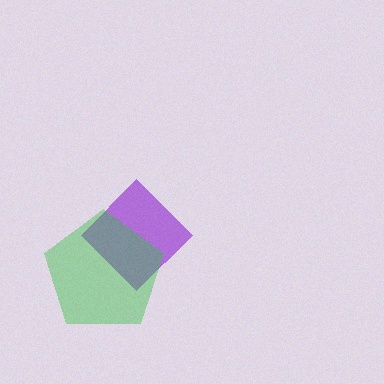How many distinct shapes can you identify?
There are 2 distinct shapes: a purple diamond, a green pentagon.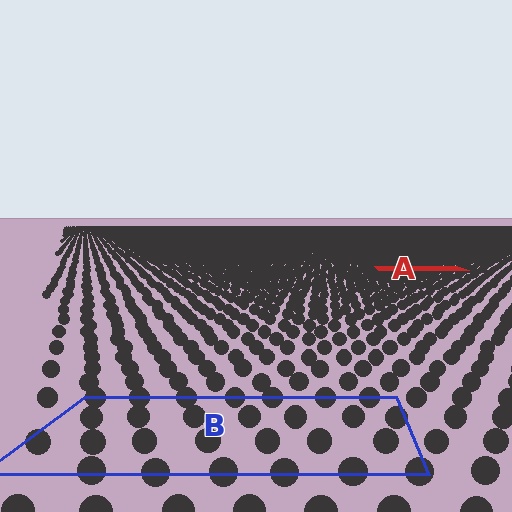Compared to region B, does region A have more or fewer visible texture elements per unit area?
Region A has more texture elements per unit area — they are packed more densely because it is farther away.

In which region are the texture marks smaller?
The texture marks are smaller in region A, because it is farther away.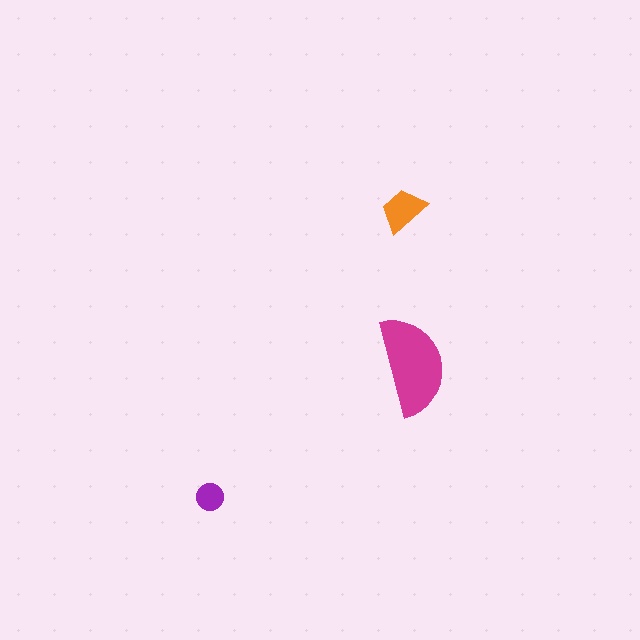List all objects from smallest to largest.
The purple circle, the orange trapezoid, the magenta semicircle.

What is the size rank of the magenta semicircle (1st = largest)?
1st.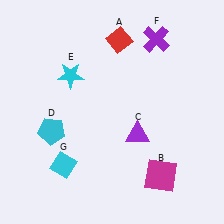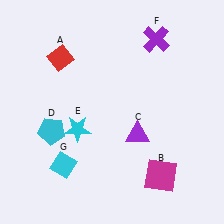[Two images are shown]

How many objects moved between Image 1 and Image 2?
2 objects moved between the two images.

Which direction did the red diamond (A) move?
The red diamond (A) moved left.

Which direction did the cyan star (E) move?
The cyan star (E) moved down.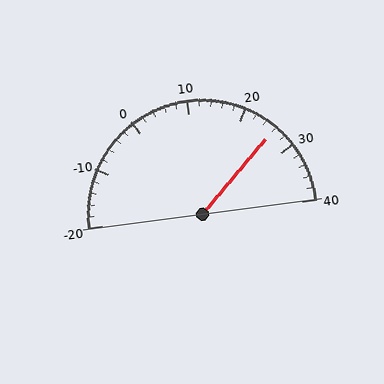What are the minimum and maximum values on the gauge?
The gauge ranges from -20 to 40.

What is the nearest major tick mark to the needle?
The nearest major tick mark is 30.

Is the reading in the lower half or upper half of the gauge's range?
The reading is in the upper half of the range (-20 to 40).